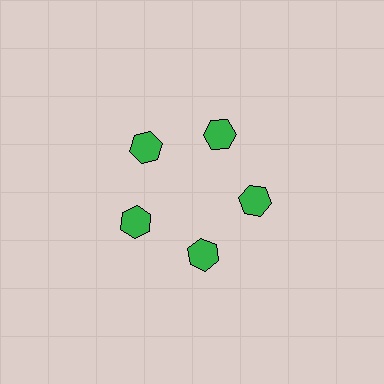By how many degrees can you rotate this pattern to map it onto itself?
The pattern maps onto itself every 72 degrees of rotation.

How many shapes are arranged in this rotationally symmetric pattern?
There are 5 shapes, arranged in 5 groups of 1.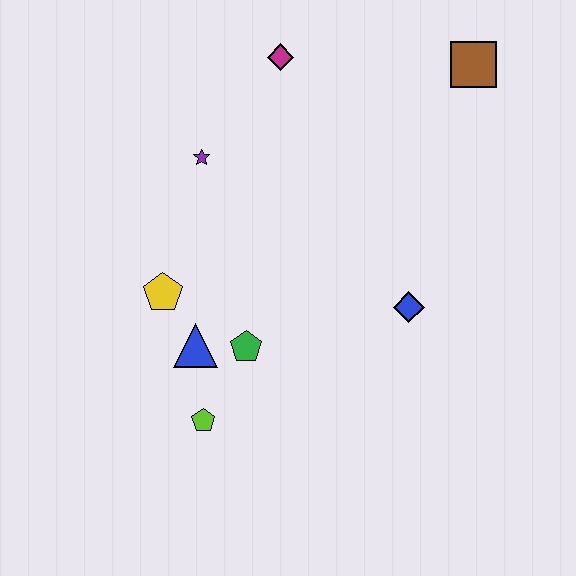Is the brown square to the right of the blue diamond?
Yes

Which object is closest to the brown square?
The magenta diamond is closest to the brown square.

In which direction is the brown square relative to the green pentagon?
The brown square is above the green pentagon.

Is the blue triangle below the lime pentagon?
No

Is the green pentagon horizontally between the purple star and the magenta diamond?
Yes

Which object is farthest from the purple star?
The brown square is farthest from the purple star.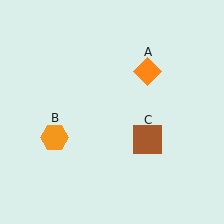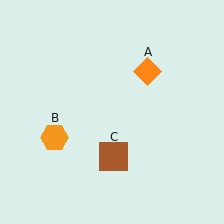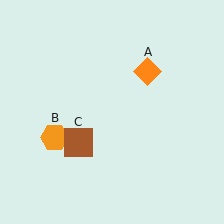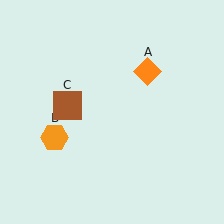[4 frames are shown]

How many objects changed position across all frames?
1 object changed position: brown square (object C).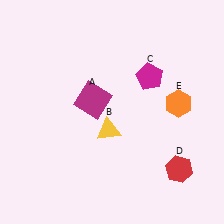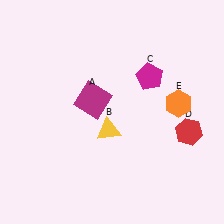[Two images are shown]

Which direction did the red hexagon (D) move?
The red hexagon (D) moved up.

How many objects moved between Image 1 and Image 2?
1 object moved between the two images.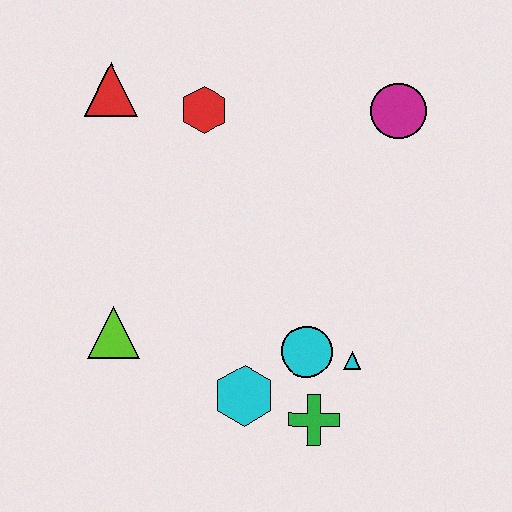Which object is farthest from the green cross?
The red triangle is farthest from the green cross.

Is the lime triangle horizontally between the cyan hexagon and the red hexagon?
No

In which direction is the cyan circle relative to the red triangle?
The cyan circle is below the red triangle.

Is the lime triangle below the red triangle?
Yes